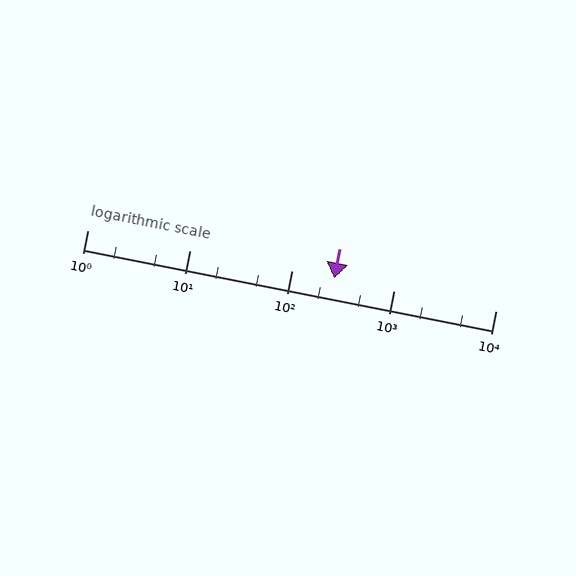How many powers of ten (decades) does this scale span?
The scale spans 4 decades, from 1 to 10000.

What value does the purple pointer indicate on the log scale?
The pointer indicates approximately 260.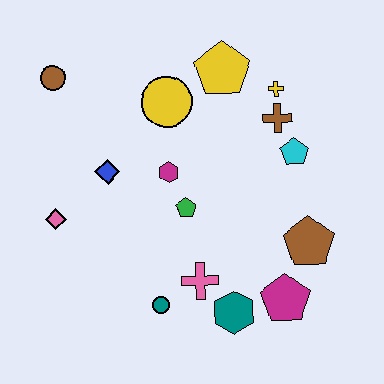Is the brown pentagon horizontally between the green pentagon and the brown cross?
No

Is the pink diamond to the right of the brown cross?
No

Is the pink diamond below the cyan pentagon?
Yes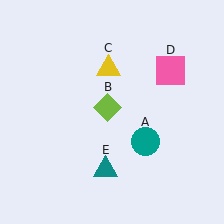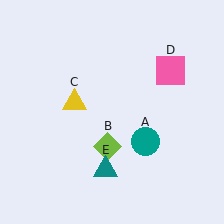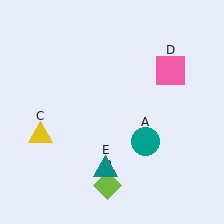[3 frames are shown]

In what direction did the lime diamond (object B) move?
The lime diamond (object B) moved down.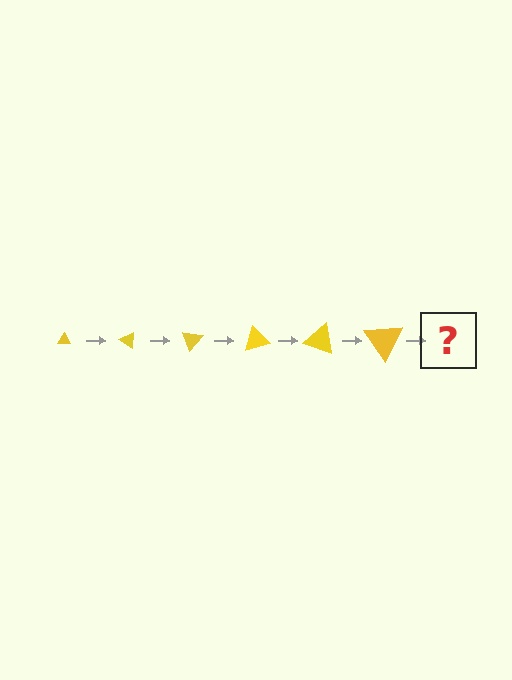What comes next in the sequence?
The next element should be a triangle, larger than the previous one and rotated 210 degrees from the start.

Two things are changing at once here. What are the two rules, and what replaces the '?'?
The two rules are that the triangle grows larger each step and it rotates 35 degrees each step. The '?' should be a triangle, larger than the previous one and rotated 210 degrees from the start.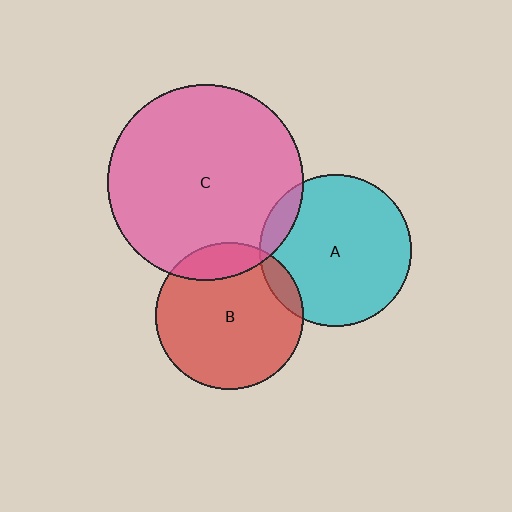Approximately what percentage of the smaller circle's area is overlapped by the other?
Approximately 10%.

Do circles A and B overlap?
Yes.